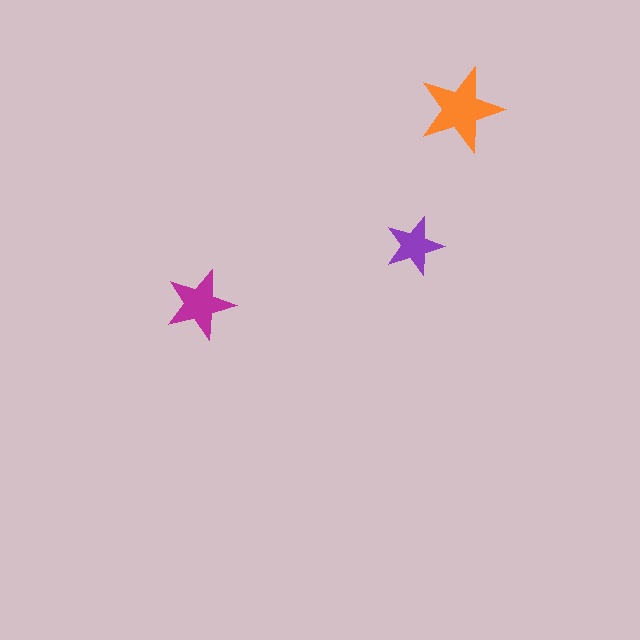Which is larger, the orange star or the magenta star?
The orange one.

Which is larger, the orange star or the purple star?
The orange one.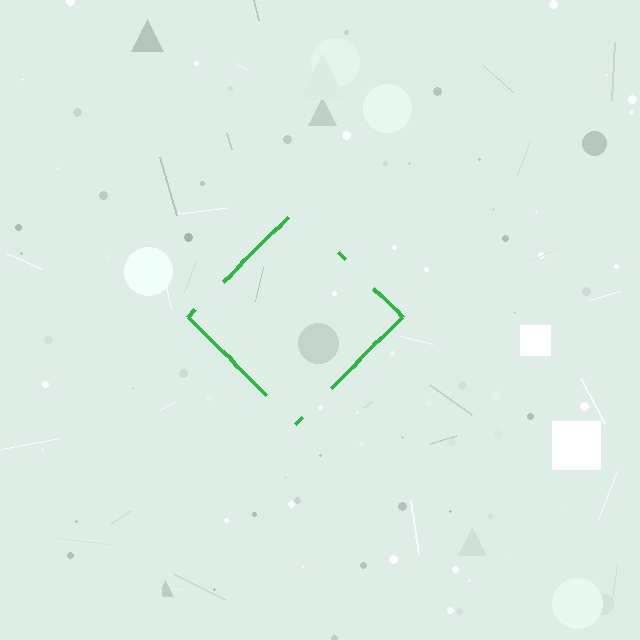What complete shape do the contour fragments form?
The contour fragments form a diamond.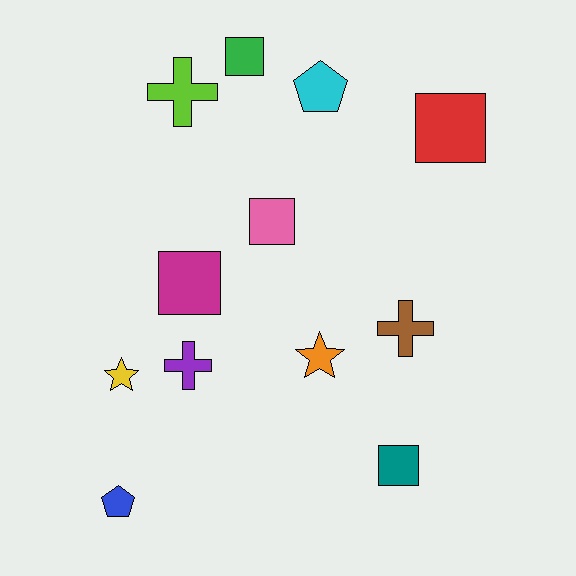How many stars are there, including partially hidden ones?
There are 2 stars.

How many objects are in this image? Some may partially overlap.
There are 12 objects.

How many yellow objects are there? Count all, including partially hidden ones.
There is 1 yellow object.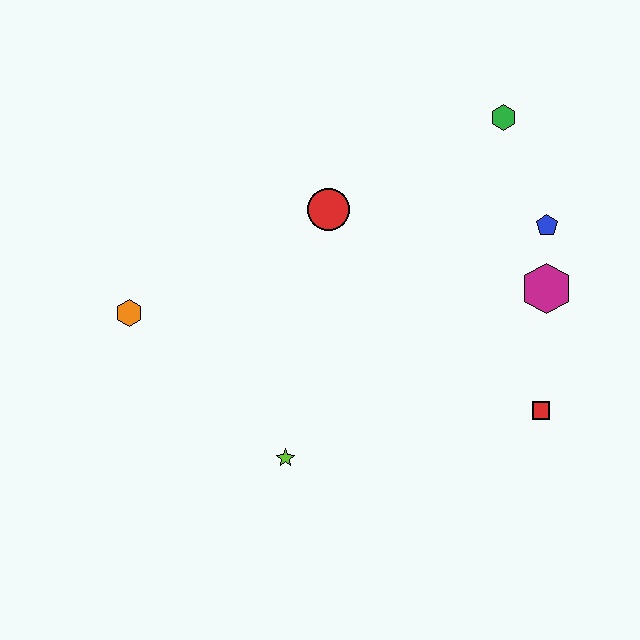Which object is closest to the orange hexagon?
The lime star is closest to the orange hexagon.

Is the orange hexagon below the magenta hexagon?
Yes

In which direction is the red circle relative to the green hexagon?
The red circle is to the left of the green hexagon.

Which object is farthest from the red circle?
The red square is farthest from the red circle.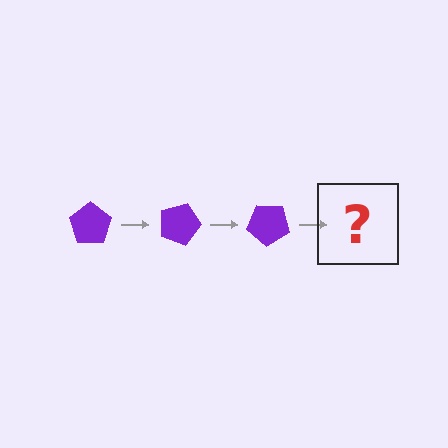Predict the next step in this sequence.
The next step is a purple pentagon rotated 60 degrees.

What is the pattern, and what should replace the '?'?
The pattern is that the pentagon rotates 20 degrees each step. The '?' should be a purple pentagon rotated 60 degrees.